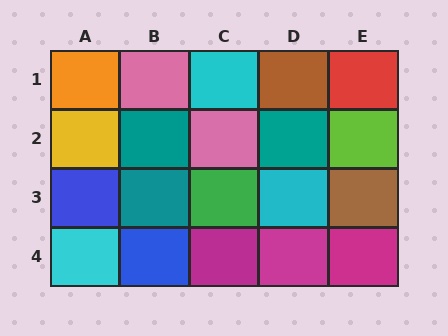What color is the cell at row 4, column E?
Magenta.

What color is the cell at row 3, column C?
Green.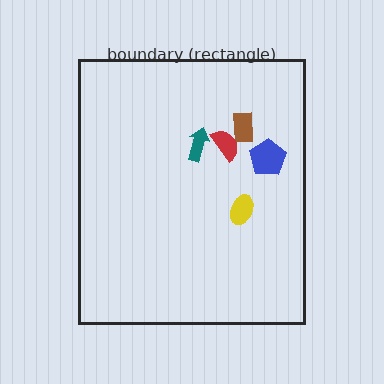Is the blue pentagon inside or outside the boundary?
Inside.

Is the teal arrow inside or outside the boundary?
Inside.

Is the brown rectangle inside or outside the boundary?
Inside.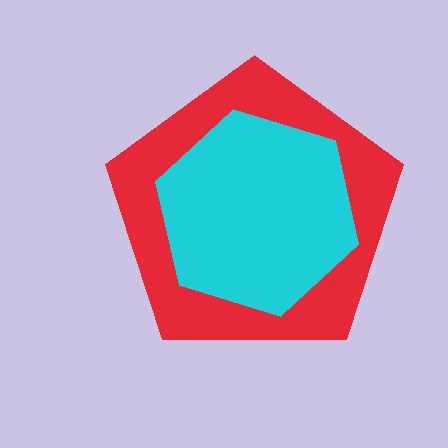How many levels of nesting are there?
2.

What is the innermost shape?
The cyan hexagon.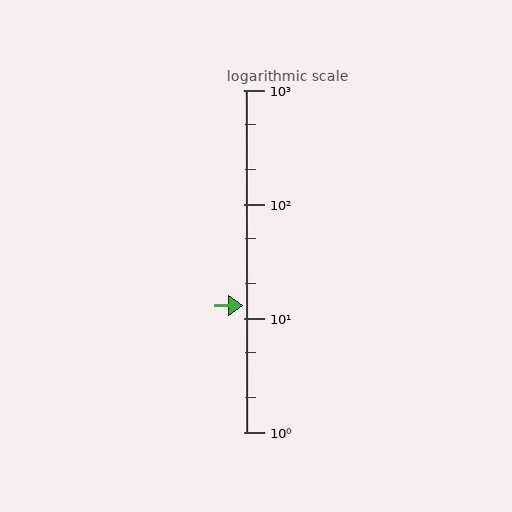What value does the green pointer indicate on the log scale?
The pointer indicates approximately 13.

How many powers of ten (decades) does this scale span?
The scale spans 3 decades, from 1 to 1000.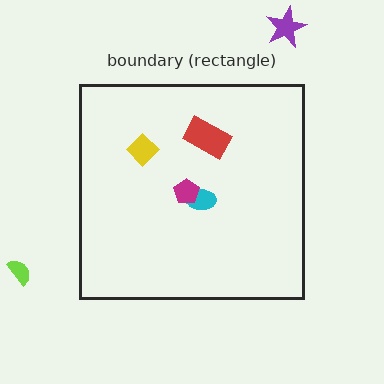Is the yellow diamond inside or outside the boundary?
Inside.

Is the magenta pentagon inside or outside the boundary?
Inside.